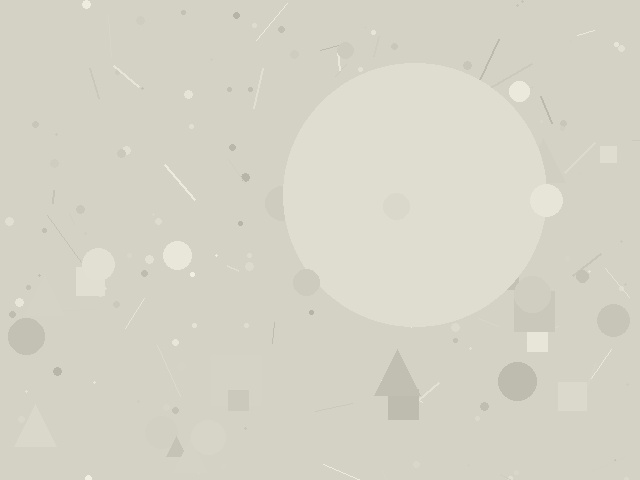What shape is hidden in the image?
A circle is hidden in the image.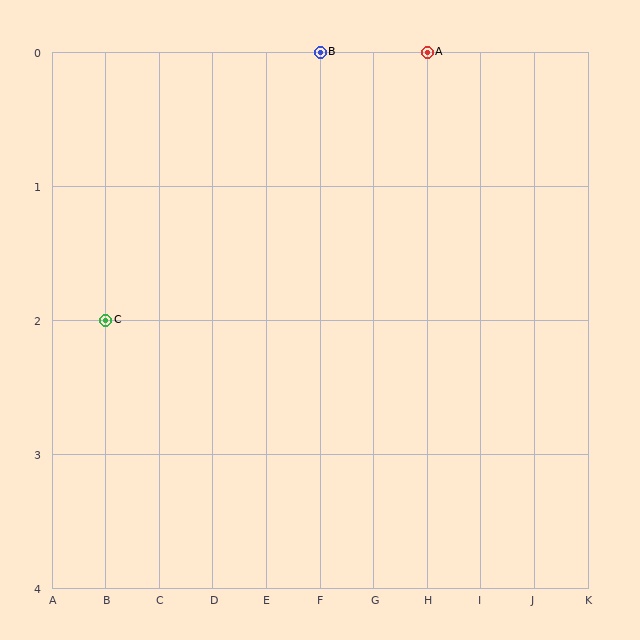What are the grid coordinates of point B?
Point B is at grid coordinates (F, 0).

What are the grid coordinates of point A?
Point A is at grid coordinates (H, 0).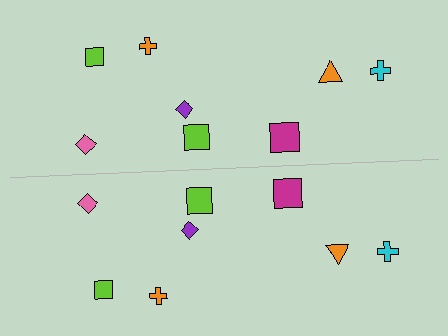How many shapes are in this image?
There are 16 shapes in this image.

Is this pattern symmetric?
Yes, this pattern has bilateral (reflection) symmetry.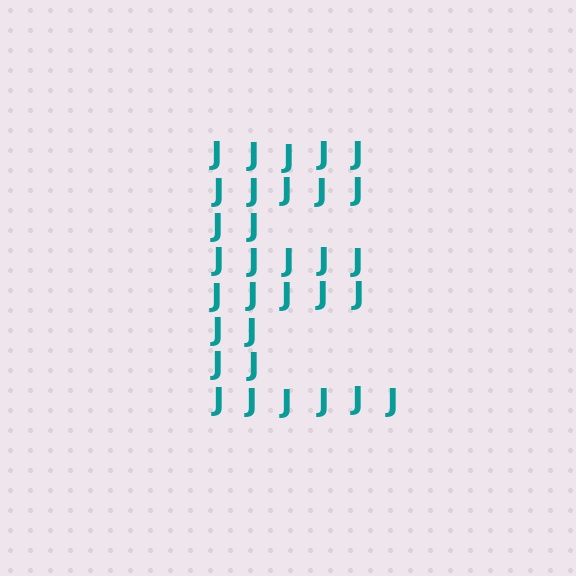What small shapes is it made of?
It is made of small letter J's.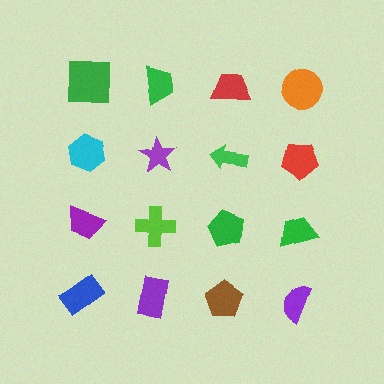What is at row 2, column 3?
A green arrow.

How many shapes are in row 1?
4 shapes.